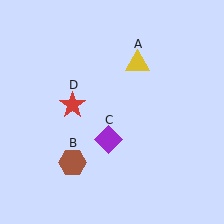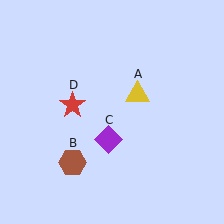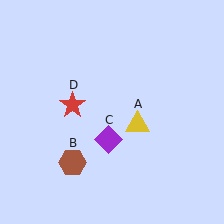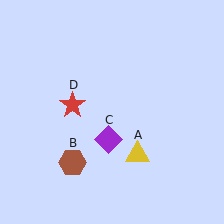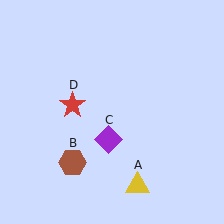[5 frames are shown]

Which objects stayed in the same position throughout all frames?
Brown hexagon (object B) and purple diamond (object C) and red star (object D) remained stationary.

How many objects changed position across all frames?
1 object changed position: yellow triangle (object A).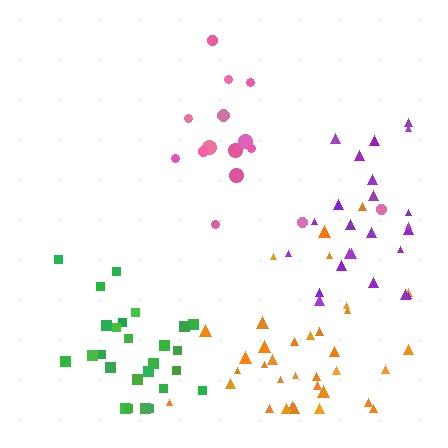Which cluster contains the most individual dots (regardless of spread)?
Orange (35).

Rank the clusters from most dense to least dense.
green, orange, purple, pink.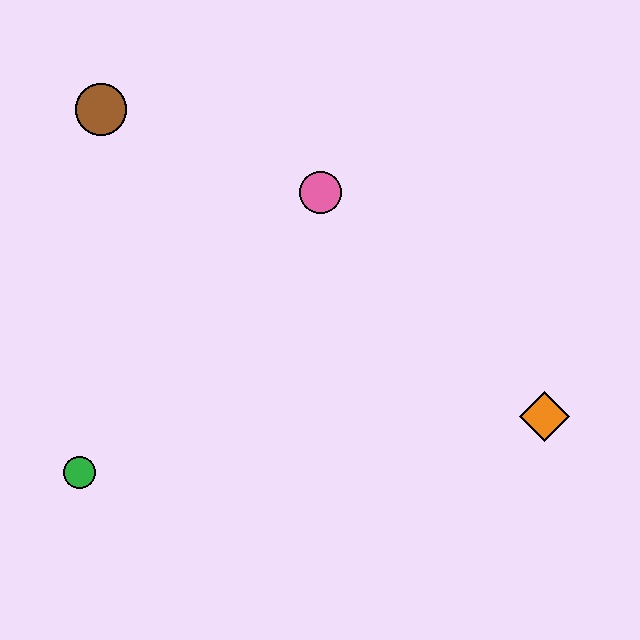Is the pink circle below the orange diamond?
No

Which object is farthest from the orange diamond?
The brown circle is farthest from the orange diamond.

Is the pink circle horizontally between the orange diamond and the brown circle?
Yes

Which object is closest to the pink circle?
The brown circle is closest to the pink circle.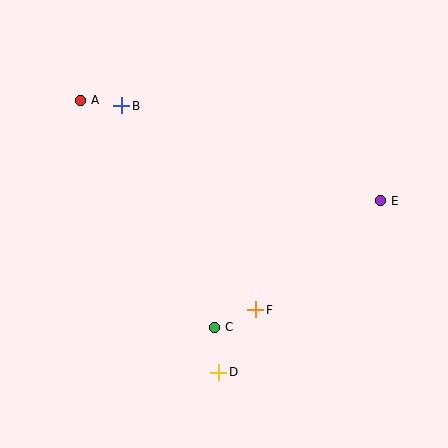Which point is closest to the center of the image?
Point F at (256, 310) is closest to the center.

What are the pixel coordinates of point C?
Point C is at (215, 327).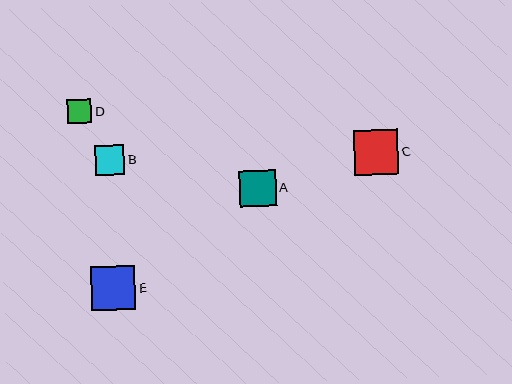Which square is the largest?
Square E is the largest with a size of approximately 45 pixels.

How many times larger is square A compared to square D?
Square A is approximately 1.5 times the size of square D.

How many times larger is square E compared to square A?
Square E is approximately 1.2 times the size of square A.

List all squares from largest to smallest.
From largest to smallest: E, C, A, B, D.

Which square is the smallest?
Square D is the smallest with a size of approximately 25 pixels.